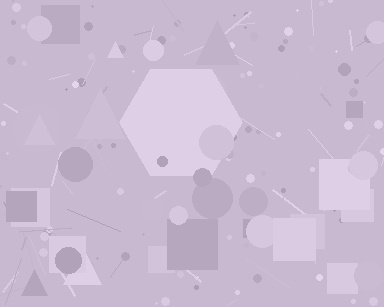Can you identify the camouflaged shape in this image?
The camouflaged shape is a hexagon.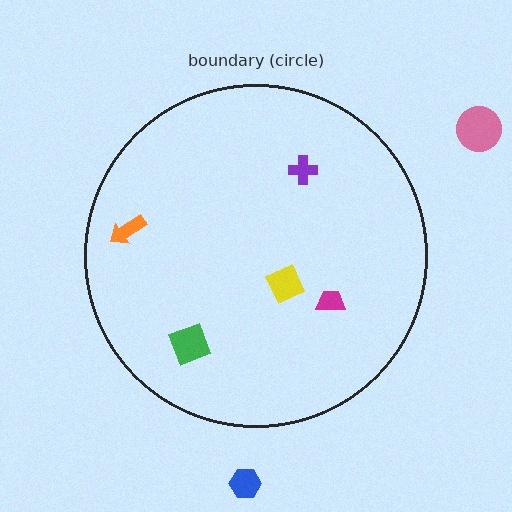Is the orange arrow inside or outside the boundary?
Inside.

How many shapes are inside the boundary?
5 inside, 2 outside.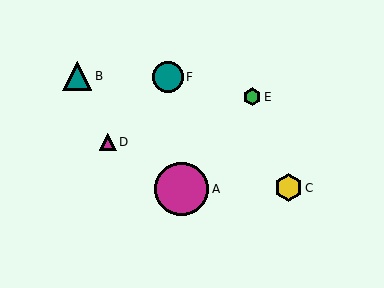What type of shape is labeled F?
Shape F is a teal circle.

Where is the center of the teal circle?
The center of the teal circle is at (168, 77).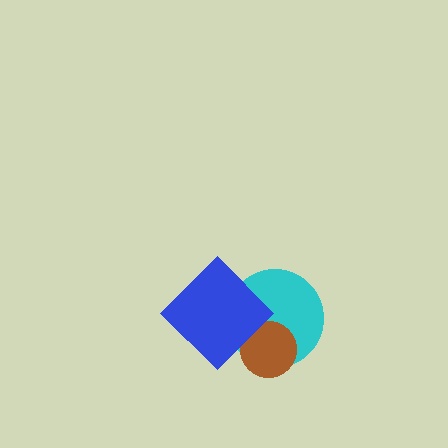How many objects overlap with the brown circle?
1 object overlaps with the brown circle.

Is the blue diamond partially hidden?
No, no other shape covers it.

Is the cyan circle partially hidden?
Yes, it is partially covered by another shape.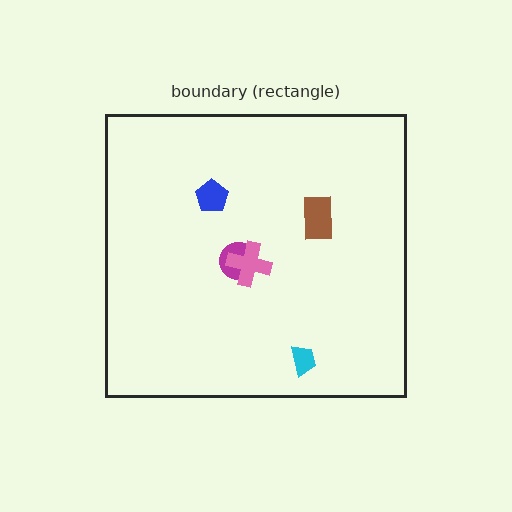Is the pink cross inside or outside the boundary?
Inside.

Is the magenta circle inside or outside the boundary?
Inside.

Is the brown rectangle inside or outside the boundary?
Inside.